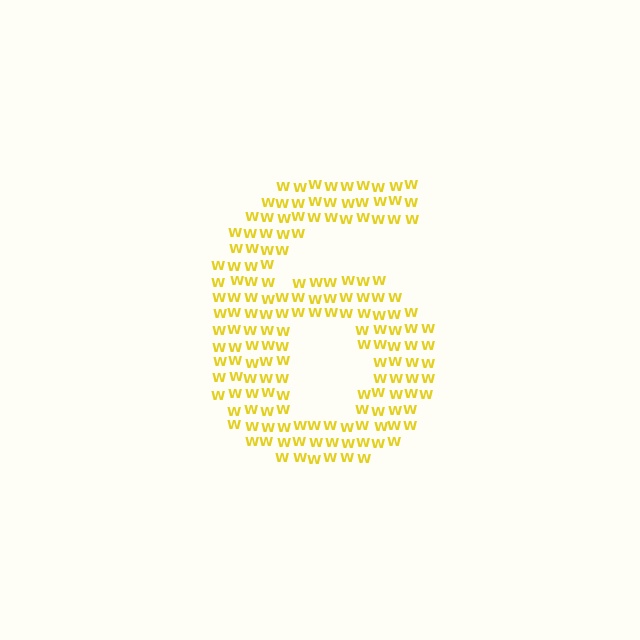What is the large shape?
The large shape is the digit 6.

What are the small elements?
The small elements are letter W's.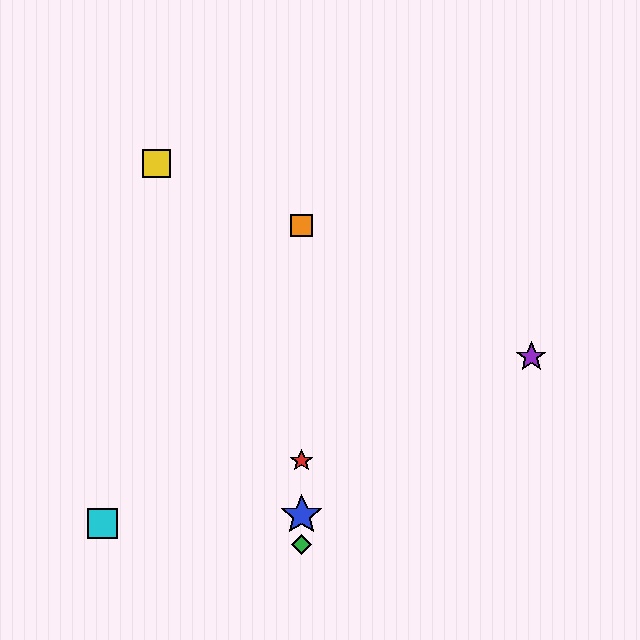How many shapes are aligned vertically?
4 shapes (the red star, the blue star, the green diamond, the orange square) are aligned vertically.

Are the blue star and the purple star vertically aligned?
No, the blue star is at x≈302 and the purple star is at x≈531.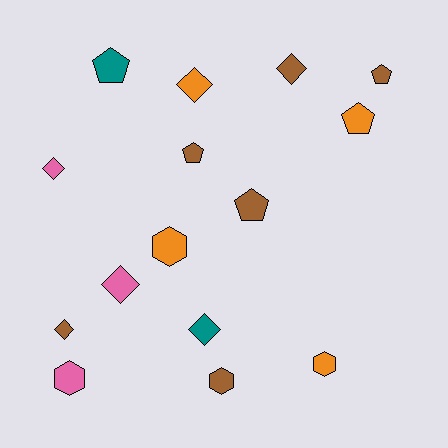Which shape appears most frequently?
Diamond, with 6 objects.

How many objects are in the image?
There are 15 objects.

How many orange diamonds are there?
There is 1 orange diamond.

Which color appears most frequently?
Brown, with 6 objects.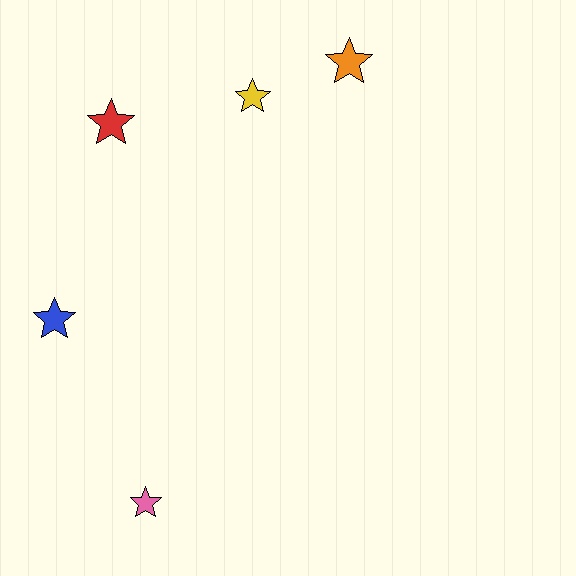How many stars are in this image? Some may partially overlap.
There are 5 stars.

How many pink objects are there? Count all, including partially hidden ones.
There is 1 pink object.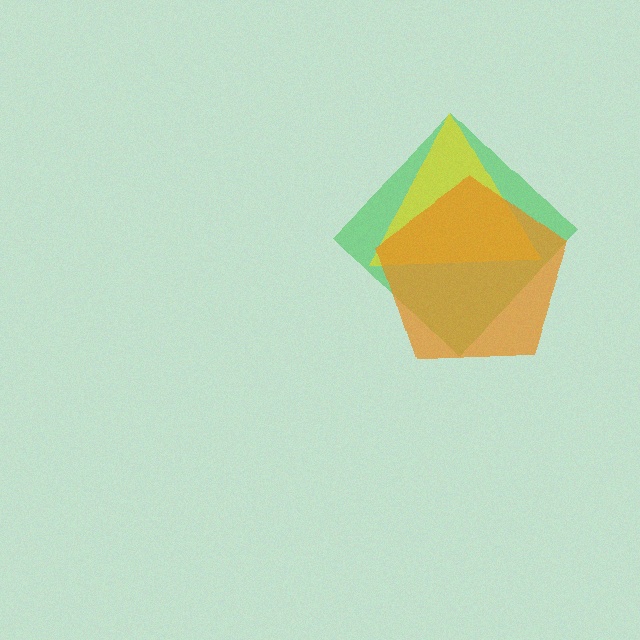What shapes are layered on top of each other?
The layered shapes are: a green diamond, a yellow triangle, an orange pentagon.